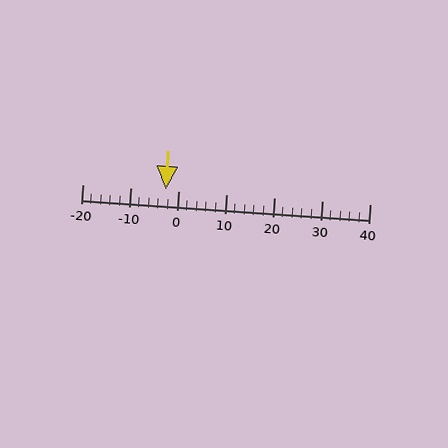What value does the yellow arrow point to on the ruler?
The yellow arrow points to approximately -3.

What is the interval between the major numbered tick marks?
The major tick marks are spaced 10 units apart.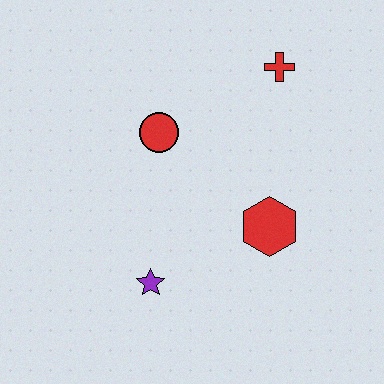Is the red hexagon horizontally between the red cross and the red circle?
Yes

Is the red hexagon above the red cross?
No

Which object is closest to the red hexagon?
The purple star is closest to the red hexagon.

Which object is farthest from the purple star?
The red cross is farthest from the purple star.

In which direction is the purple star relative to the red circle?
The purple star is below the red circle.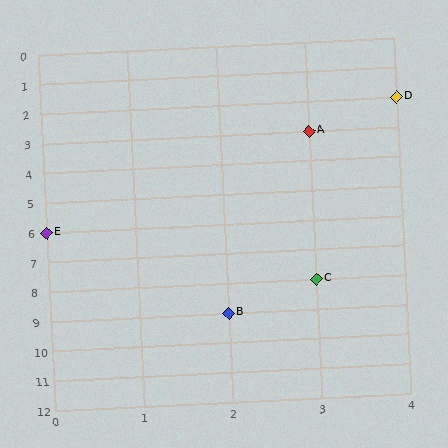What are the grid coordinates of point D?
Point D is at grid coordinates (4, 2).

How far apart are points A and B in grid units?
Points A and B are 1 column and 6 rows apart (about 6.1 grid units diagonally).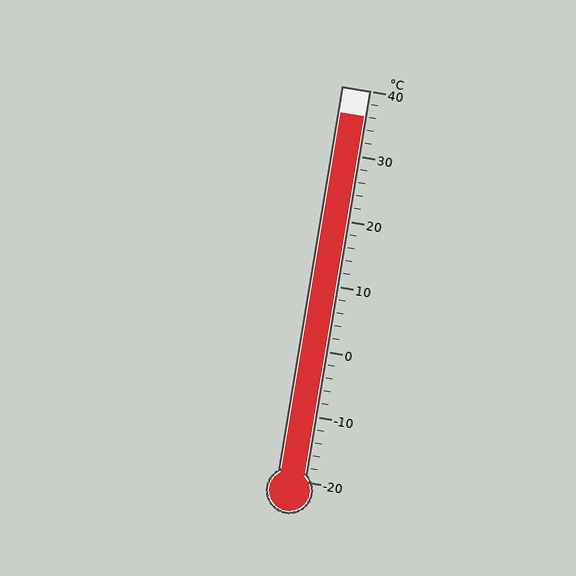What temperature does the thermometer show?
The thermometer shows approximately 36°C.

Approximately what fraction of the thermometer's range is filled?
The thermometer is filled to approximately 95% of its range.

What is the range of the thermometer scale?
The thermometer scale ranges from -20°C to 40°C.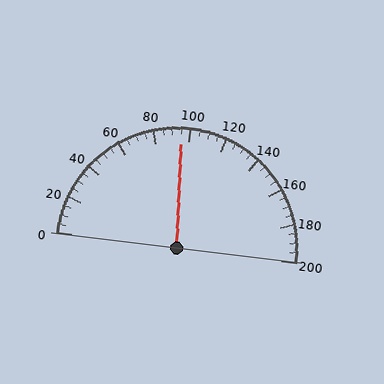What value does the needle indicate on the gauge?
The needle indicates approximately 95.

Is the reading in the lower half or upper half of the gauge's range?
The reading is in the lower half of the range (0 to 200).